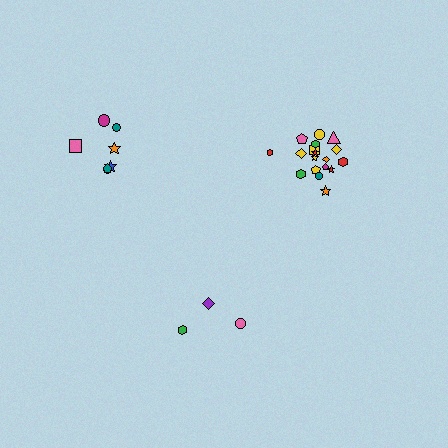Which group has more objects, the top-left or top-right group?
The top-right group.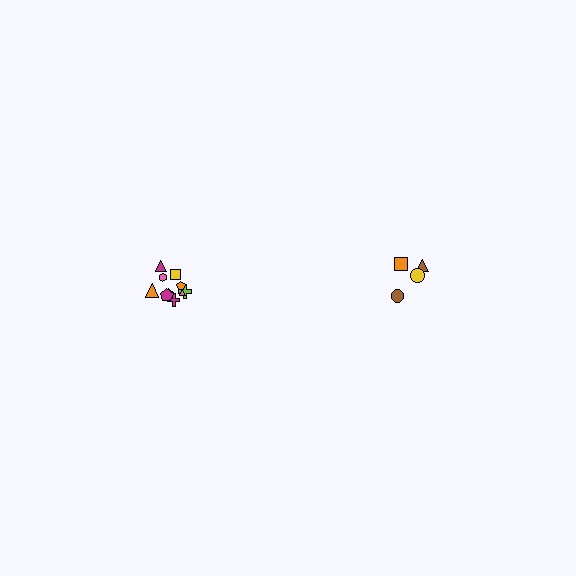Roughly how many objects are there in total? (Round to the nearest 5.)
Roughly 15 objects in total.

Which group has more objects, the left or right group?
The left group.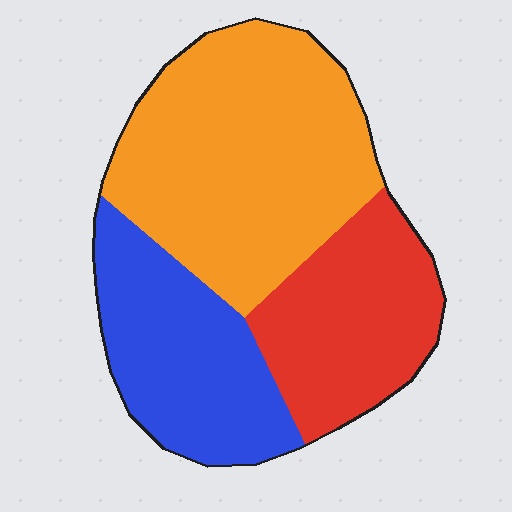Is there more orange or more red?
Orange.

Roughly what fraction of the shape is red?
Red covers about 25% of the shape.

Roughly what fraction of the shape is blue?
Blue takes up about one quarter (1/4) of the shape.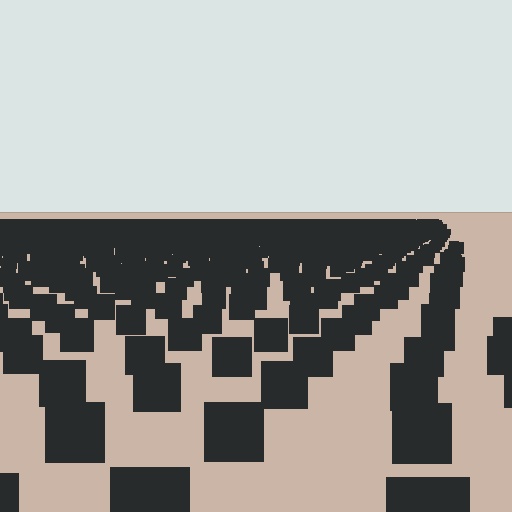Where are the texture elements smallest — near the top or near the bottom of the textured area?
Near the top.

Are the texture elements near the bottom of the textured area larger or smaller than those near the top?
Larger. Near the bottom, elements are closer to the viewer and appear at a bigger on-screen size.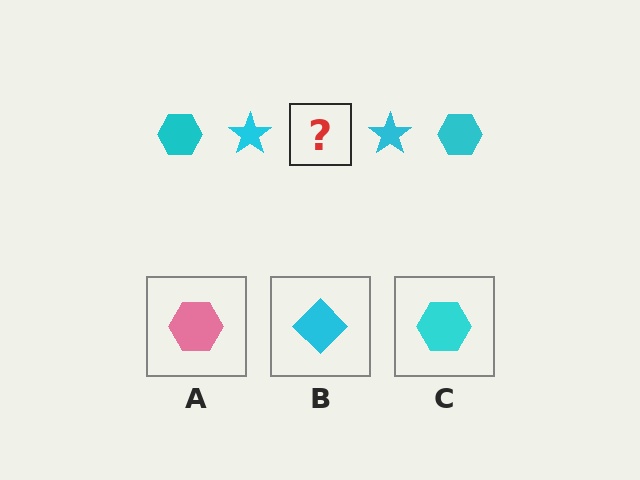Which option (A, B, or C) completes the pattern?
C.